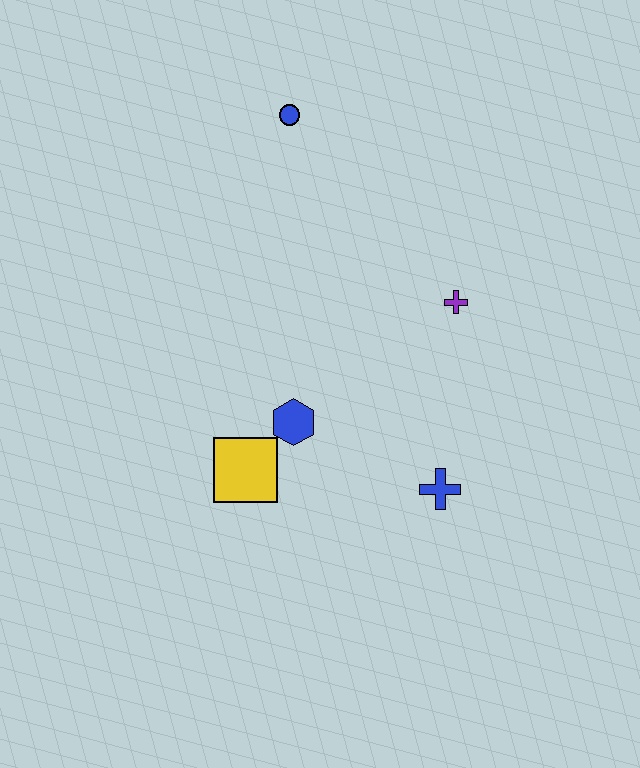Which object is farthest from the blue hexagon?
The blue circle is farthest from the blue hexagon.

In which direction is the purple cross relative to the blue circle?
The purple cross is below the blue circle.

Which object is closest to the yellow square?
The blue hexagon is closest to the yellow square.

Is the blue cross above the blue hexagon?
No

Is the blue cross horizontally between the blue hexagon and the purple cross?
Yes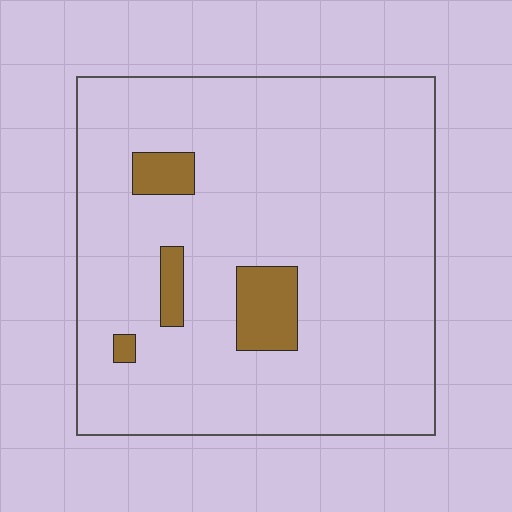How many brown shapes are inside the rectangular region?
4.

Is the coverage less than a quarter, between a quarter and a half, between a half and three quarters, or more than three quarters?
Less than a quarter.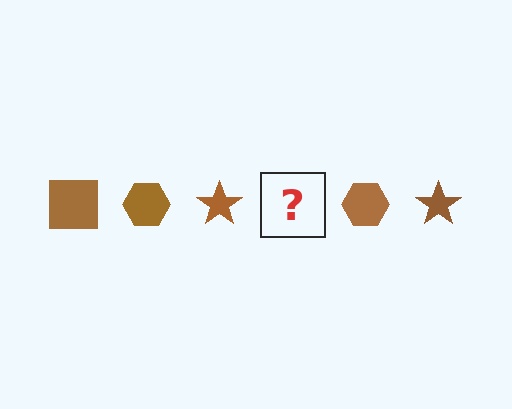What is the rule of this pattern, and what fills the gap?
The rule is that the pattern cycles through square, hexagon, star shapes in brown. The gap should be filled with a brown square.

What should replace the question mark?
The question mark should be replaced with a brown square.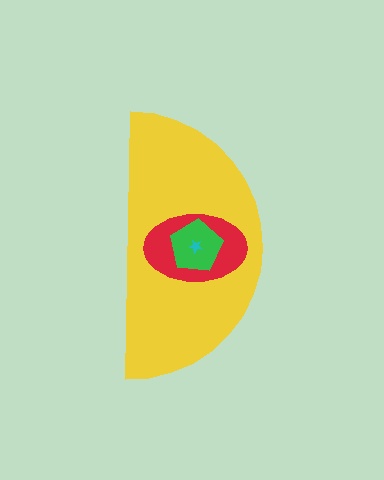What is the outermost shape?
The yellow semicircle.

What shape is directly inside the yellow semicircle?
The red ellipse.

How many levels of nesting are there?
4.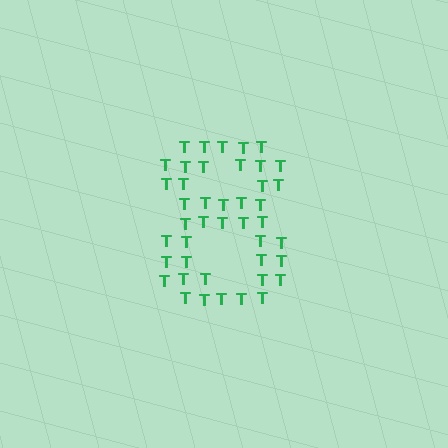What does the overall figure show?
The overall figure shows the digit 8.